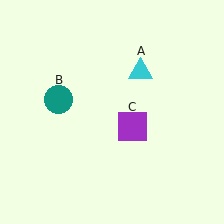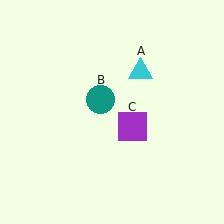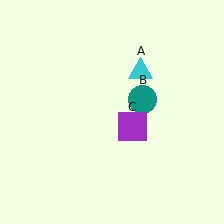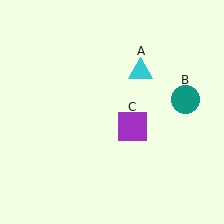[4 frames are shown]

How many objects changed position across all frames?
1 object changed position: teal circle (object B).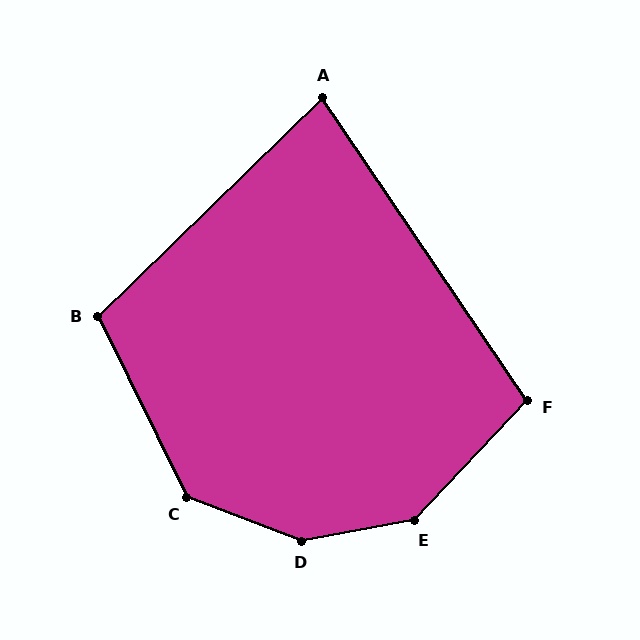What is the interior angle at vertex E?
Approximately 143 degrees (obtuse).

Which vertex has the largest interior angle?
D, at approximately 149 degrees.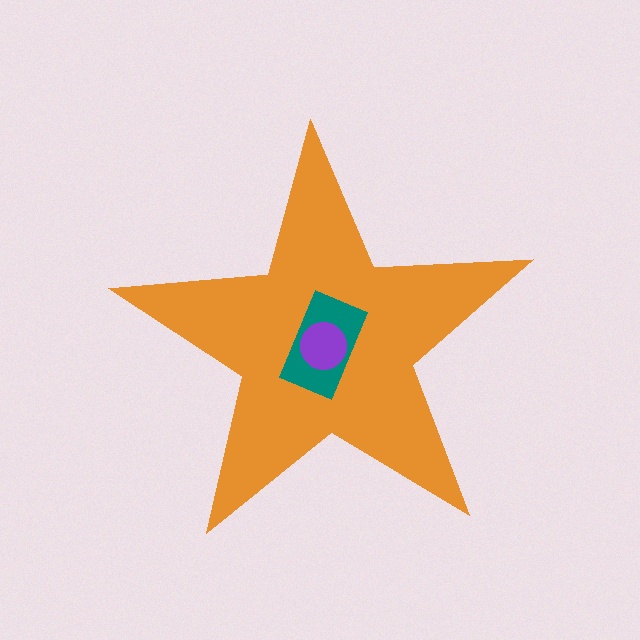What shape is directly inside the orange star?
The teal rectangle.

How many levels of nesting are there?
3.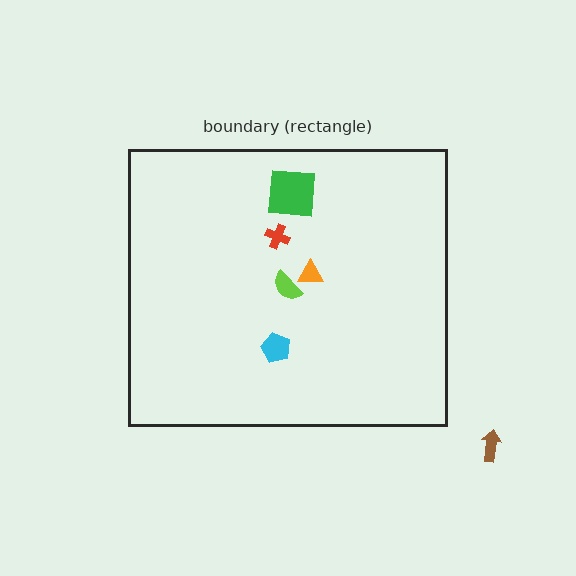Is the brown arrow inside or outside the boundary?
Outside.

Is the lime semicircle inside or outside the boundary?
Inside.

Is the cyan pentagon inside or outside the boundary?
Inside.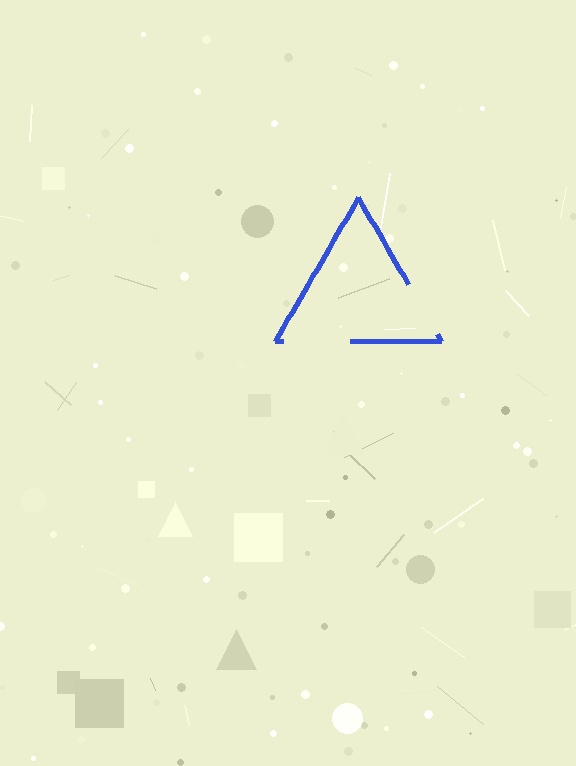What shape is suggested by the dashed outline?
The dashed outline suggests a triangle.